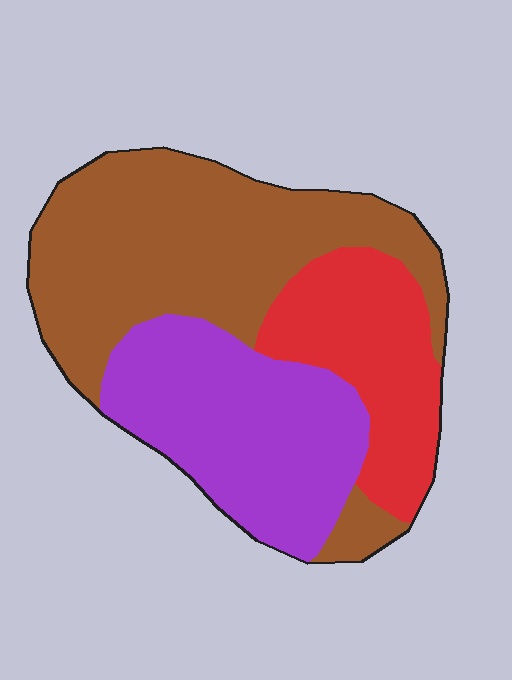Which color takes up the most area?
Brown, at roughly 45%.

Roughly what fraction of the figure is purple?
Purple takes up about one third (1/3) of the figure.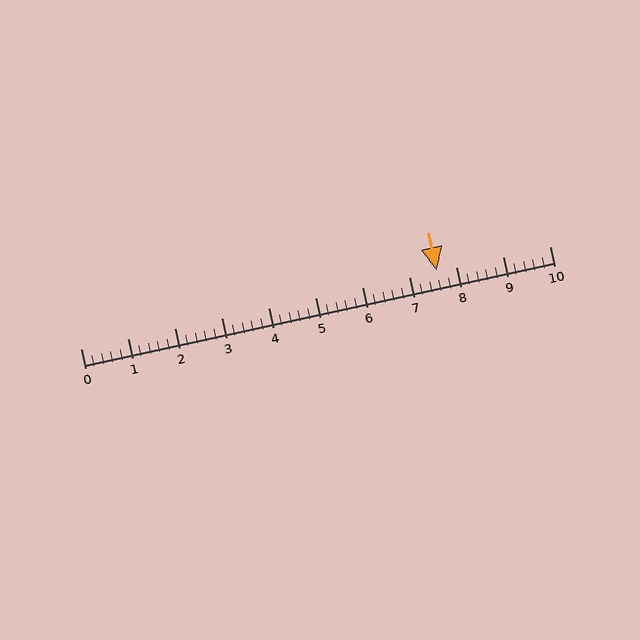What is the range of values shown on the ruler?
The ruler shows values from 0 to 10.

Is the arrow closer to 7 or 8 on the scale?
The arrow is closer to 8.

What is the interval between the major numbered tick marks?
The major tick marks are spaced 1 units apart.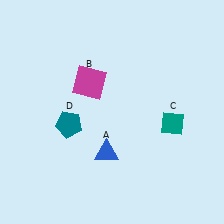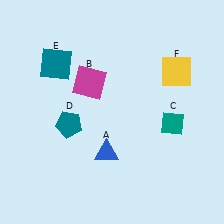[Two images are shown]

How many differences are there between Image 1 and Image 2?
There are 2 differences between the two images.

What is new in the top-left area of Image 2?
A teal square (E) was added in the top-left area of Image 2.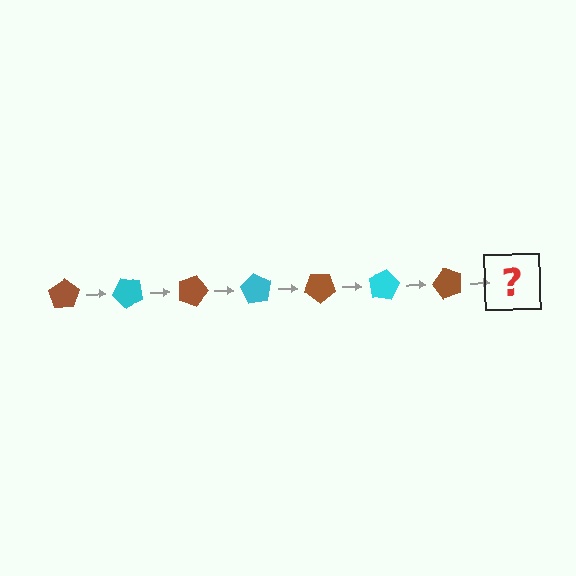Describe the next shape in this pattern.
It should be a cyan pentagon, rotated 315 degrees from the start.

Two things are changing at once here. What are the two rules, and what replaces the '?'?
The two rules are that it rotates 45 degrees each step and the color cycles through brown and cyan. The '?' should be a cyan pentagon, rotated 315 degrees from the start.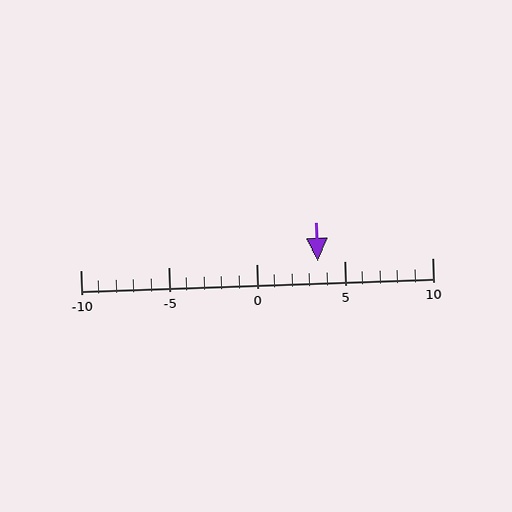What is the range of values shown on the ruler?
The ruler shows values from -10 to 10.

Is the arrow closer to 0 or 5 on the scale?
The arrow is closer to 5.